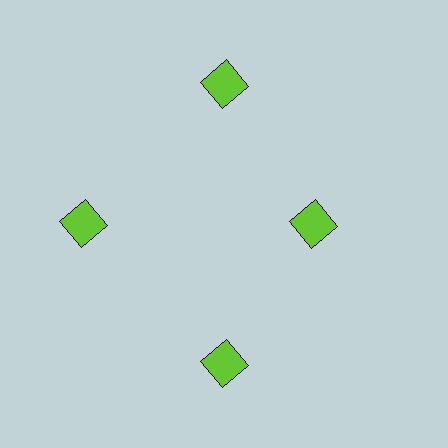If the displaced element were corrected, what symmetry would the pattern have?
It would have 4-fold rotational symmetry — the pattern would map onto itself every 90 degrees.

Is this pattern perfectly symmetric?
No. The 4 lime diamonds are arranged in a ring, but one element near the 3 o'clock position is pulled inward toward the center, breaking the 4-fold rotational symmetry.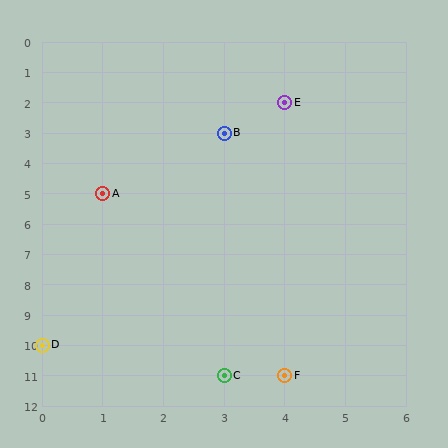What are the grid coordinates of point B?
Point B is at grid coordinates (3, 3).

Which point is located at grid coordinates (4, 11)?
Point F is at (4, 11).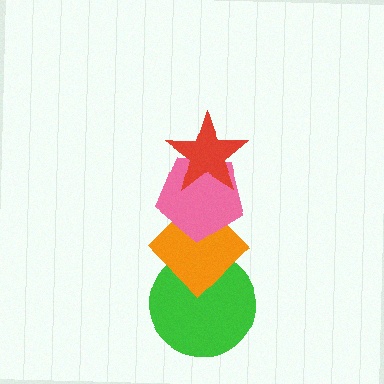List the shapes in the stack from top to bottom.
From top to bottom: the red star, the pink pentagon, the orange diamond, the green circle.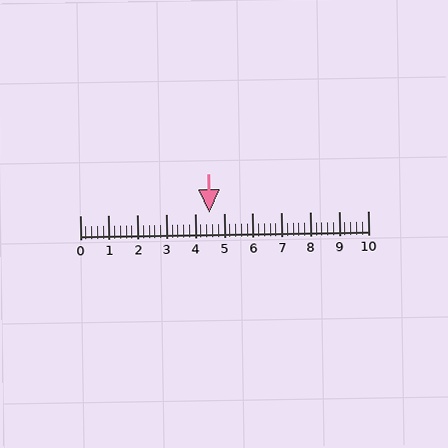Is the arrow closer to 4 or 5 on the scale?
The arrow is closer to 5.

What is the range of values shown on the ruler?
The ruler shows values from 0 to 10.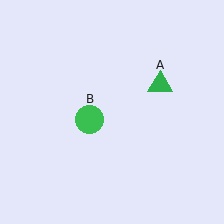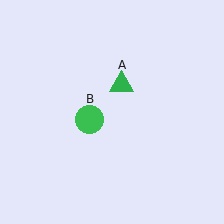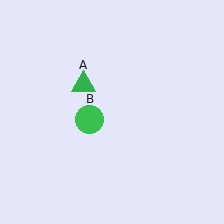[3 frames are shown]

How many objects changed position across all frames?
1 object changed position: green triangle (object A).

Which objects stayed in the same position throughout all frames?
Green circle (object B) remained stationary.